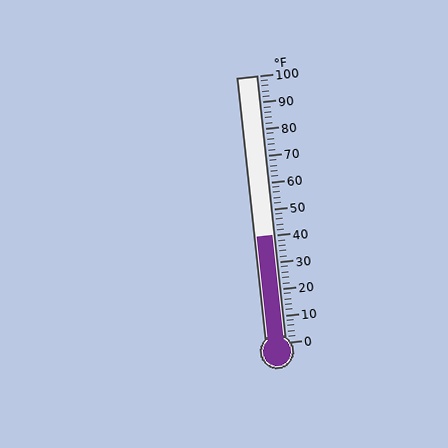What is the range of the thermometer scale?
The thermometer scale ranges from 0°F to 100°F.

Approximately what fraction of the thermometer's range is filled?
The thermometer is filled to approximately 40% of its range.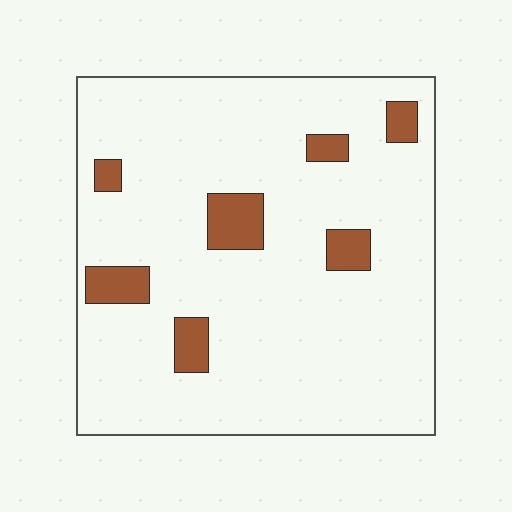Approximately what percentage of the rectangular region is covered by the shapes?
Approximately 10%.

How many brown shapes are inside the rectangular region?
7.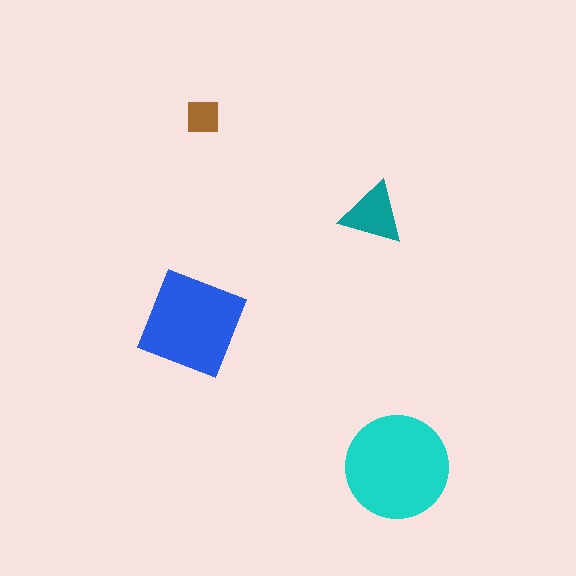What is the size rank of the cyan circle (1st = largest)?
1st.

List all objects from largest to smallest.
The cyan circle, the blue diamond, the teal triangle, the brown square.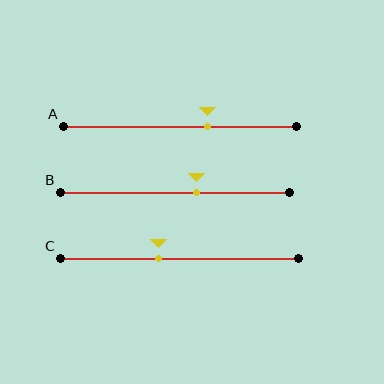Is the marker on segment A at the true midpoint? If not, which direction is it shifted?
No, the marker on segment A is shifted to the right by about 12% of the segment length.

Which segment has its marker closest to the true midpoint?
Segment C has its marker closest to the true midpoint.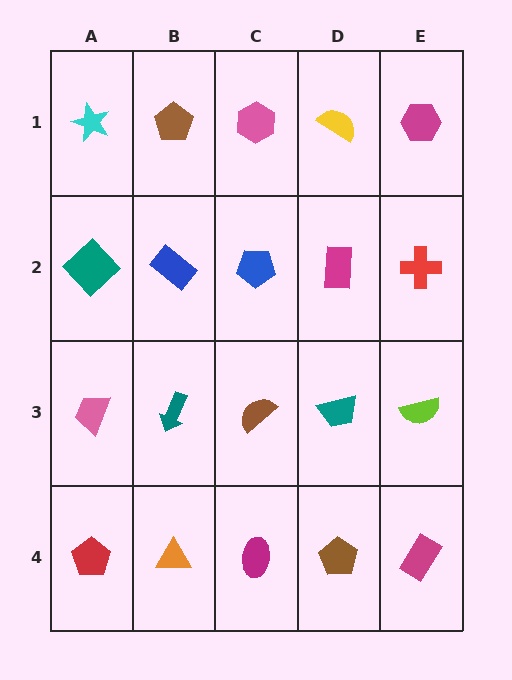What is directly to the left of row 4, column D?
A magenta ellipse.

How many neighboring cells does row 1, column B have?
3.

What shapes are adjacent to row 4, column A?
A pink trapezoid (row 3, column A), an orange triangle (row 4, column B).